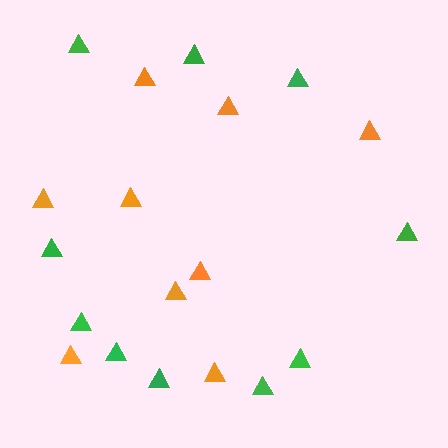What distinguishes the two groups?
There are 2 groups: one group of green triangles (10) and one group of orange triangles (9).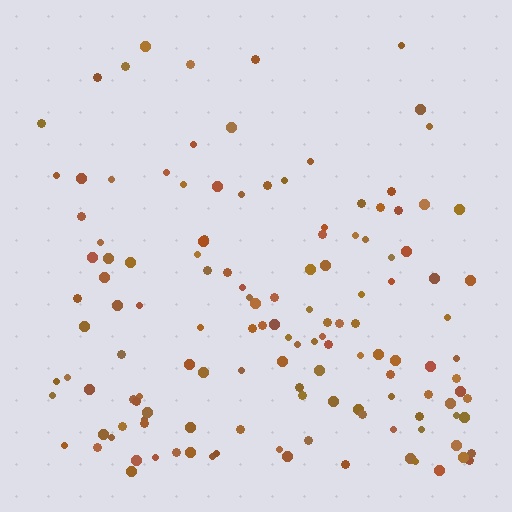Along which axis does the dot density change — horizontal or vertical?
Vertical.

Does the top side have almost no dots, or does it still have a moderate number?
Still a moderate number, just noticeably fewer than the bottom.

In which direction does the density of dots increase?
From top to bottom, with the bottom side densest.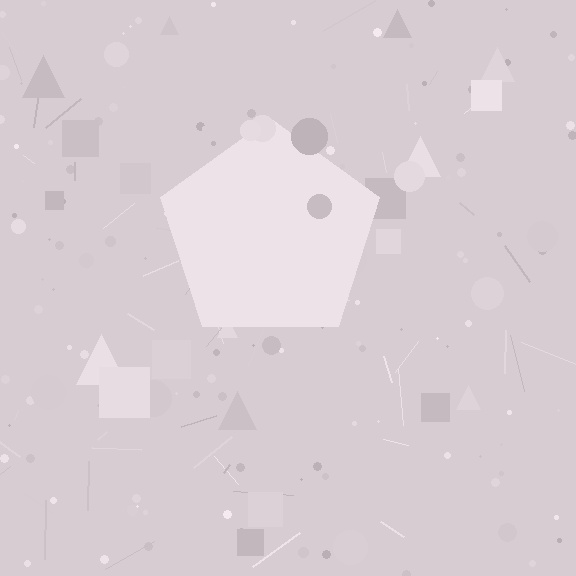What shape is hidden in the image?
A pentagon is hidden in the image.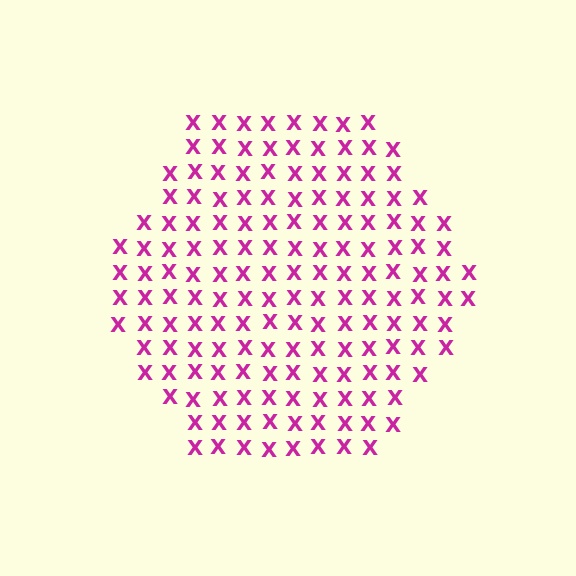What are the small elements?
The small elements are letter X's.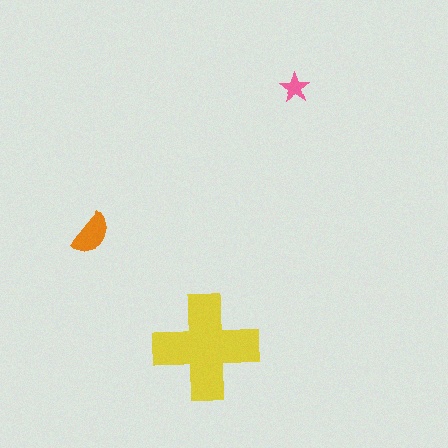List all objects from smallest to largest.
The pink star, the orange semicircle, the yellow cross.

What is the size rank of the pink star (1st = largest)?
3rd.